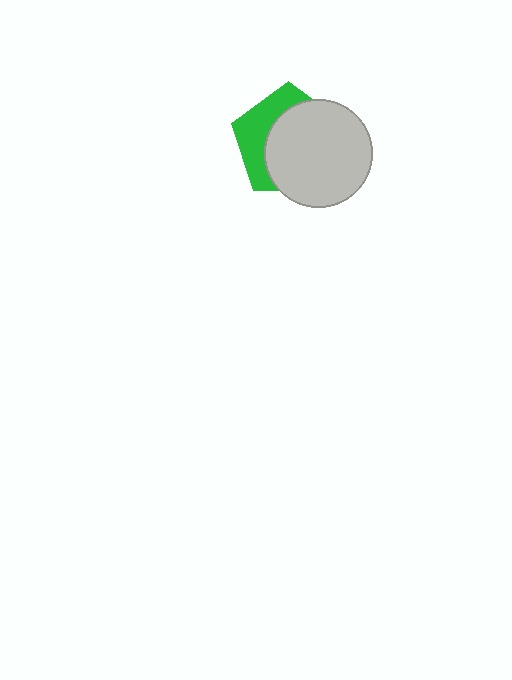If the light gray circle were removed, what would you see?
You would see the complete green pentagon.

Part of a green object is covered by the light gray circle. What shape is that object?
It is a pentagon.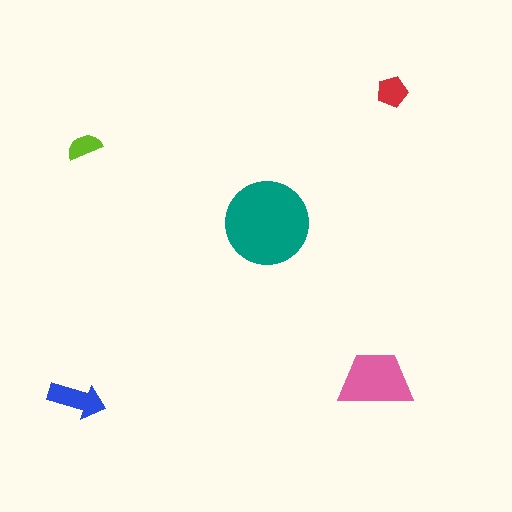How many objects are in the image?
There are 5 objects in the image.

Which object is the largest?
The teal circle.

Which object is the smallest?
The lime semicircle.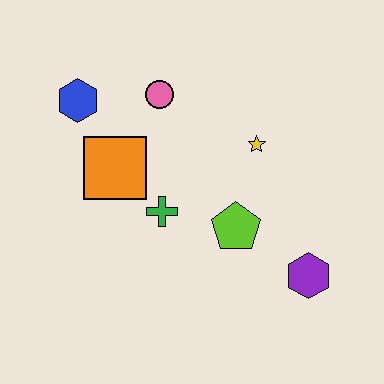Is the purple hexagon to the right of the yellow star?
Yes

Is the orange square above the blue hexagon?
No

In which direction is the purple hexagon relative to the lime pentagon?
The purple hexagon is to the right of the lime pentagon.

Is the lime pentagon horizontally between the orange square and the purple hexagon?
Yes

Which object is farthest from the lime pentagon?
The blue hexagon is farthest from the lime pentagon.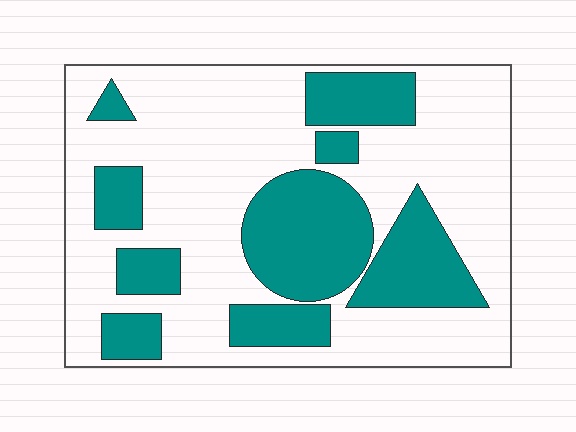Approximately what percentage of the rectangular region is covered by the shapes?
Approximately 35%.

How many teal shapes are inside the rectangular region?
9.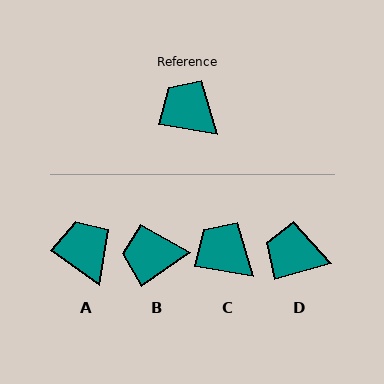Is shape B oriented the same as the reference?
No, it is off by about 45 degrees.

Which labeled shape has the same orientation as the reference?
C.